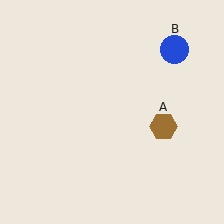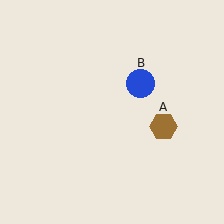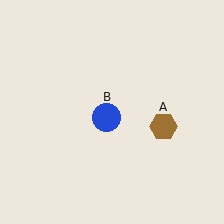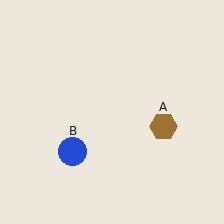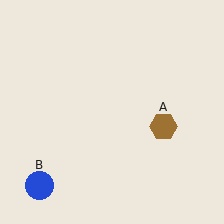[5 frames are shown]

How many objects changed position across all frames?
1 object changed position: blue circle (object B).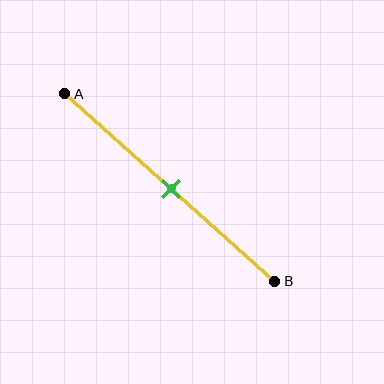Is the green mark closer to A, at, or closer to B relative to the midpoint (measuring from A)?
The green mark is approximately at the midpoint of segment AB.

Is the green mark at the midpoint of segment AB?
Yes, the mark is approximately at the midpoint.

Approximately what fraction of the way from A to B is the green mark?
The green mark is approximately 50% of the way from A to B.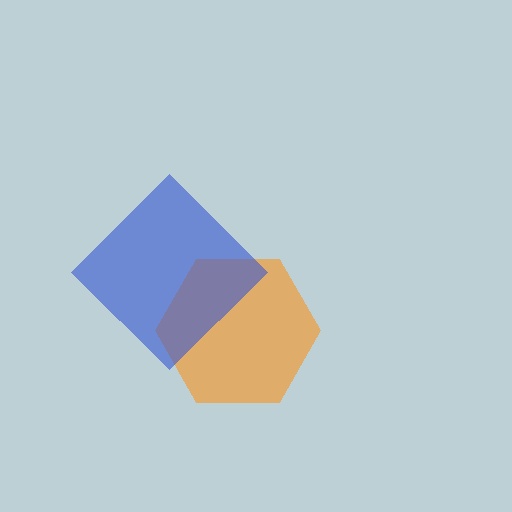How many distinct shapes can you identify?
There are 2 distinct shapes: an orange hexagon, a blue diamond.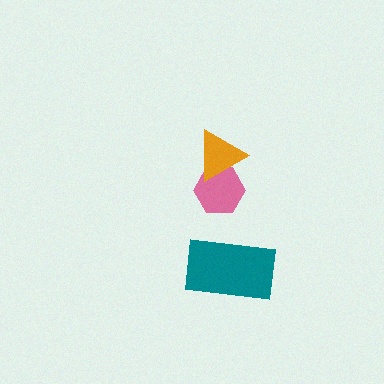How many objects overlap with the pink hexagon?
1 object overlaps with the pink hexagon.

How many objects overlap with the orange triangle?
1 object overlaps with the orange triangle.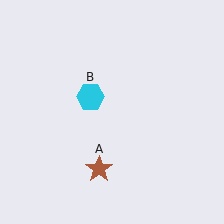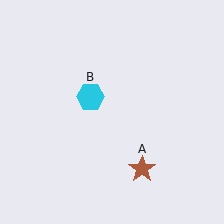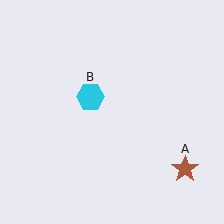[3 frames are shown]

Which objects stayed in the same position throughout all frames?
Cyan hexagon (object B) remained stationary.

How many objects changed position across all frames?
1 object changed position: brown star (object A).